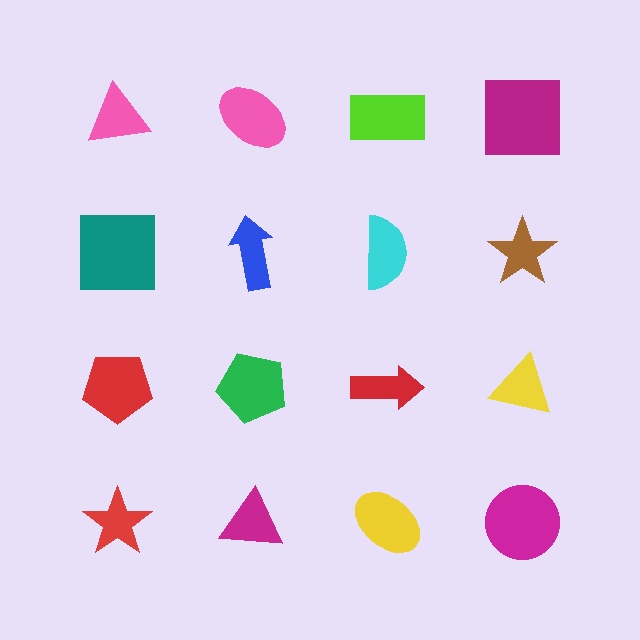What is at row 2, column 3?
A cyan semicircle.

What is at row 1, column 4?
A magenta square.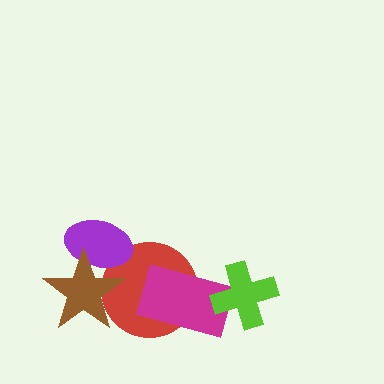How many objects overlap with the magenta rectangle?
2 objects overlap with the magenta rectangle.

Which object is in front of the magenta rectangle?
The lime cross is in front of the magenta rectangle.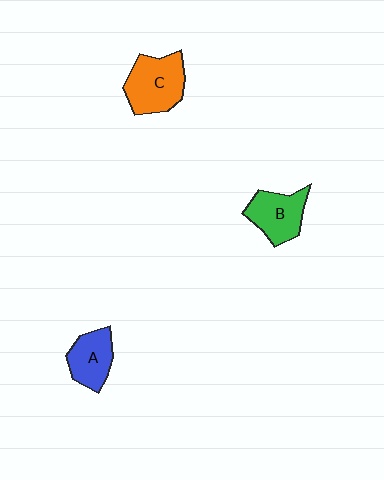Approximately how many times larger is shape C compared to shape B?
Approximately 1.2 times.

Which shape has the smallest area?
Shape A (blue).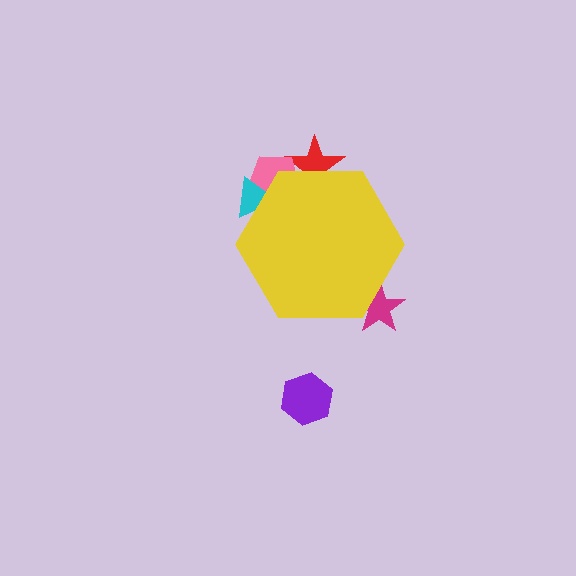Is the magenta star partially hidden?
Yes, the magenta star is partially hidden behind the yellow hexagon.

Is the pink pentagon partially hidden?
Yes, the pink pentagon is partially hidden behind the yellow hexagon.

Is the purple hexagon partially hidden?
No, the purple hexagon is fully visible.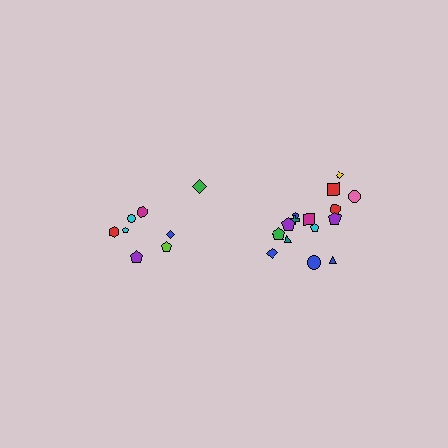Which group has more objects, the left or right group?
The right group.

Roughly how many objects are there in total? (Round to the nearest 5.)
Roughly 25 objects in total.